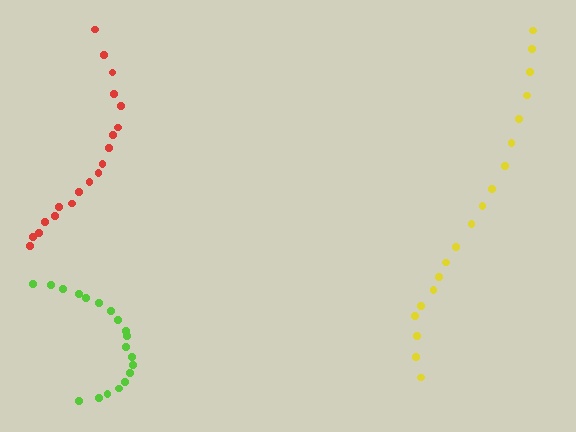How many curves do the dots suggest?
There are 3 distinct paths.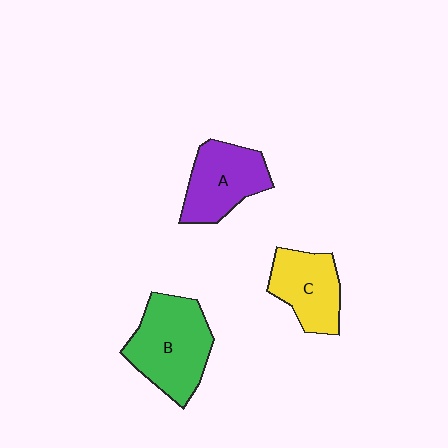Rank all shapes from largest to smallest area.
From largest to smallest: B (green), A (purple), C (yellow).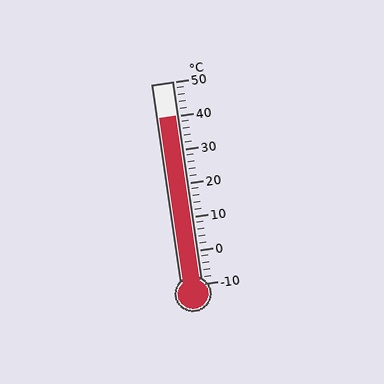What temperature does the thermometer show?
The thermometer shows approximately 40°C.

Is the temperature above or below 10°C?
The temperature is above 10°C.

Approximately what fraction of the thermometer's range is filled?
The thermometer is filled to approximately 85% of its range.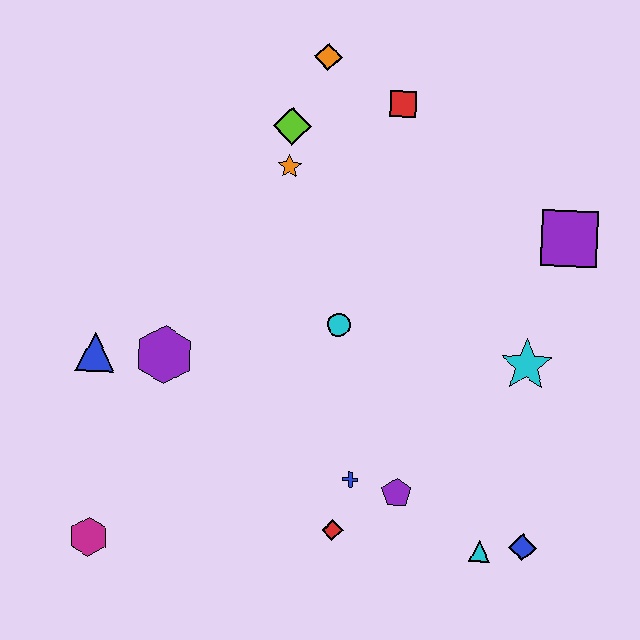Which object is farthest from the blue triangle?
The purple square is farthest from the blue triangle.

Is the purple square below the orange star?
Yes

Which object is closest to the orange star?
The lime diamond is closest to the orange star.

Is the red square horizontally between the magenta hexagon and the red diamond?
No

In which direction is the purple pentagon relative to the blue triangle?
The purple pentagon is to the right of the blue triangle.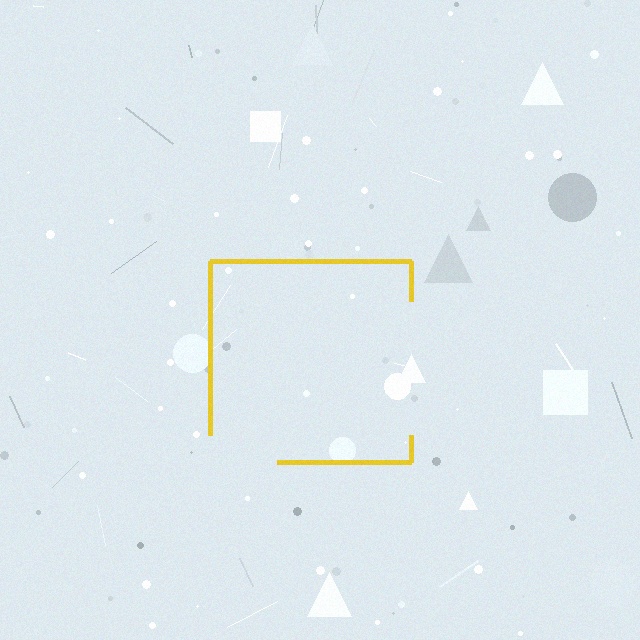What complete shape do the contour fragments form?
The contour fragments form a square.